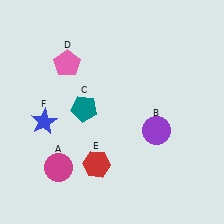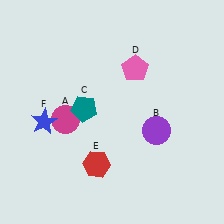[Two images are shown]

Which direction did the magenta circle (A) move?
The magenta circle (A) moved up.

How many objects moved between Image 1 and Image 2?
2 objects moved between the two images.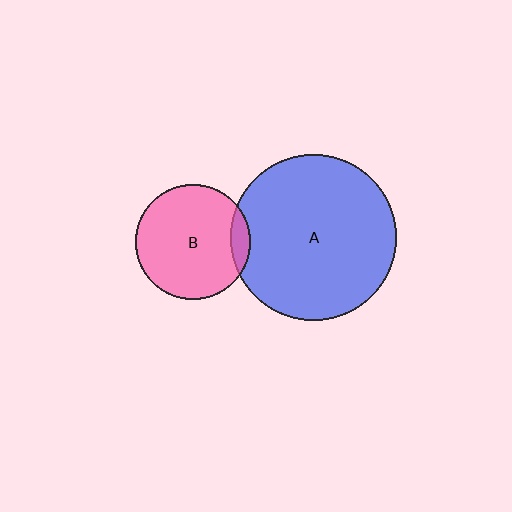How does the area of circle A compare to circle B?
Approximately 2.1 times.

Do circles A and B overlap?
Yes.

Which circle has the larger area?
Circle A (blue).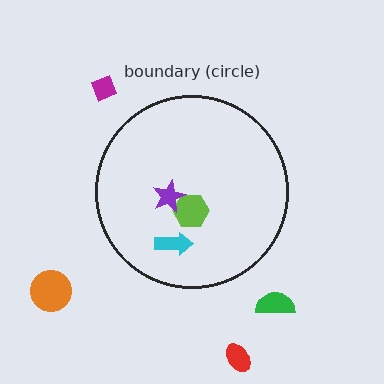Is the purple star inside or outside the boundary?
Inside.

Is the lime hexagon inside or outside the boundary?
Inside.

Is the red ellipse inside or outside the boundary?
Outside.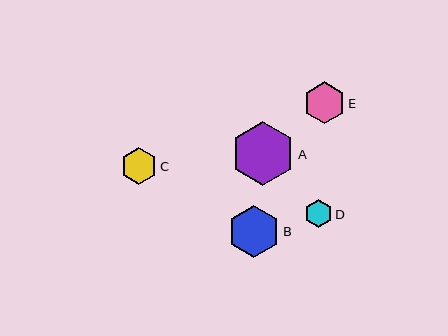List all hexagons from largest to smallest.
From largest to smallest: A, B, E, C, D.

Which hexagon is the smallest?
Hexagon D is the smallest with a size of approximately 28 pixels.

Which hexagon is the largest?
Hexagon A is the largest with a size of approximately 63 pixels.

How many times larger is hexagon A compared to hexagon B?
Hexagon A is approximately 1.2 times the size of hexagon B.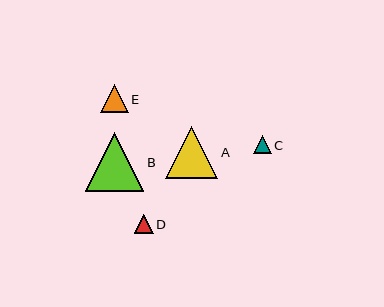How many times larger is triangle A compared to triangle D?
Triangle A is approximately 2.7 times the size of triangle D.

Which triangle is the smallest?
Triangle C is the smallest with a size of approximately 18 pixels.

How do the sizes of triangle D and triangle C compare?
Triangle D and triangle C are approximately the same size.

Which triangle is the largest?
Triangle B is the largest with a size of approximately 58 pixels.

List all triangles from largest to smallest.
From largest to smallest: B, A, E, D, C.